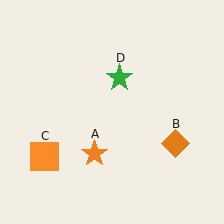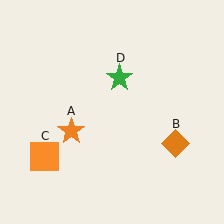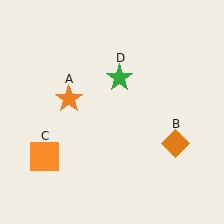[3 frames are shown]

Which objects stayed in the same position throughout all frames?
Orange diamond (object B) and orange square (object C) and green star (object D) remained stationary.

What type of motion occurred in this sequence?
The orange star (object A) rotated clockwise around the center of the scene.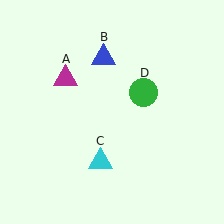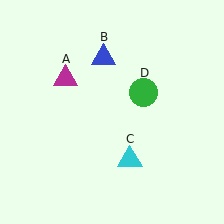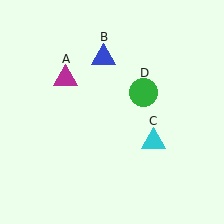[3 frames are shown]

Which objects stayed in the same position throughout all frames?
Magenta triangle (object A) and blue triangle (object B) and green circle (object D) remained stationary.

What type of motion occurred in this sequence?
The cyan triangle (object C) rotated counterclockwise around the center of the scene.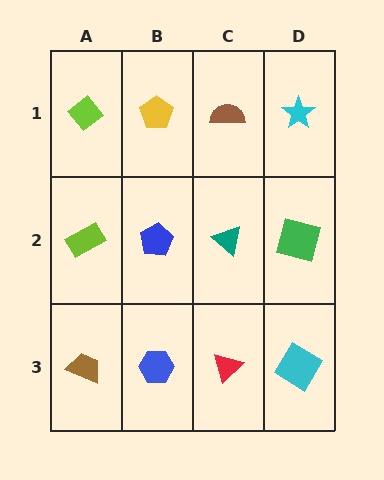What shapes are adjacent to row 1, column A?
A lime rectangle (row 2, column A), a yellow pentagon (row 1, column B).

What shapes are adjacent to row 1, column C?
A teal triangle (row 2, column C), a yellow pentagon (row 1, column B), a cyan star (row 1, column D).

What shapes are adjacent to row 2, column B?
A yellow pentagon (row 1, column B), a blue hexagon (row 3, column B), a lime rectangle (row 2, column A), a teal triangle (row 2, column C).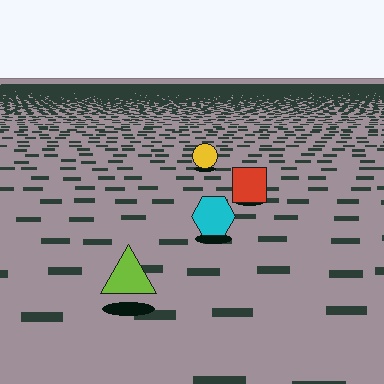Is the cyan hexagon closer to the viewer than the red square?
Yes. The cyan hexagon is closer — you can tell from the texture gradient: the ground texture is coarser near it.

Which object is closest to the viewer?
The lime triangle is closest. The texture marks near it are larger and more spread out.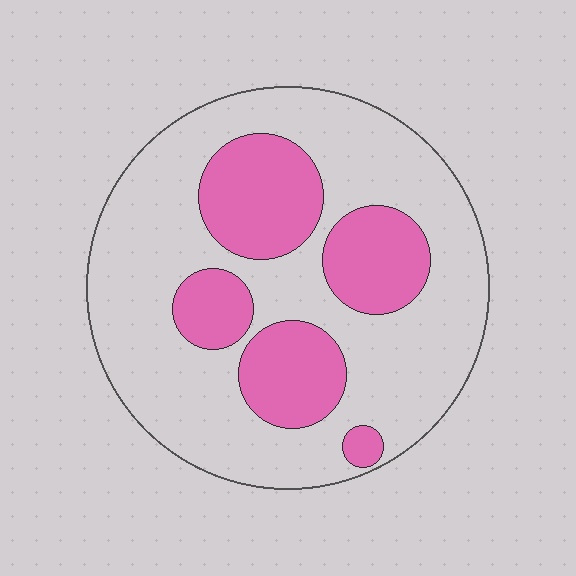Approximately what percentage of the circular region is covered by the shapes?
Approximately 30%.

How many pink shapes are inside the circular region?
5.